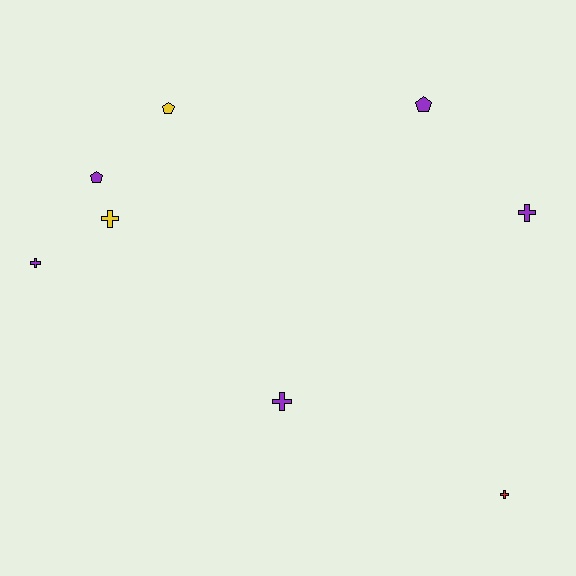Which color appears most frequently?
Purple, with 5 objects.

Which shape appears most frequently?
Cross, with 5 objects.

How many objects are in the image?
There are 8 objects.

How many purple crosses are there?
There are 3 purple crosses.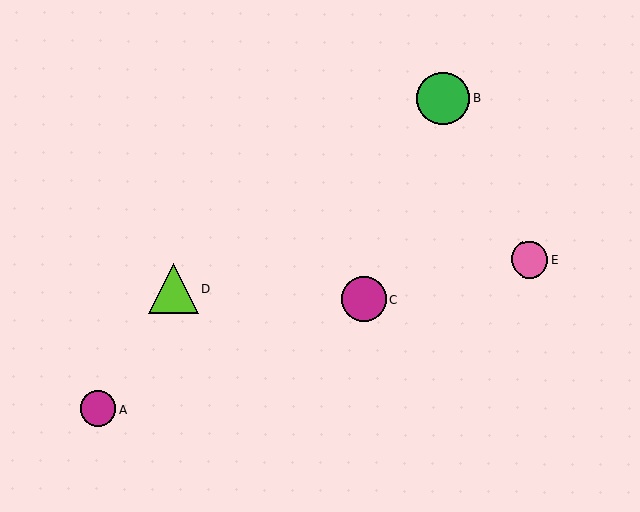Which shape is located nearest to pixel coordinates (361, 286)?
The magenta circle (labeled C) at (363, 299) is nearest to that location.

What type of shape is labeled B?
Shape B is a green circle.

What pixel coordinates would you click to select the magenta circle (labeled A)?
Click at (98, 409) to select the magenta circle A.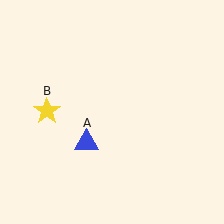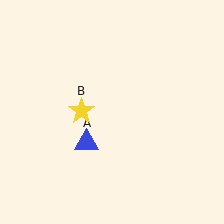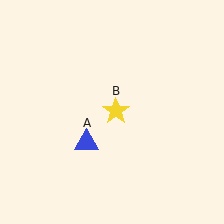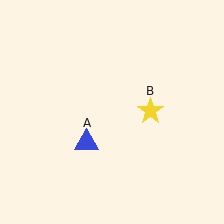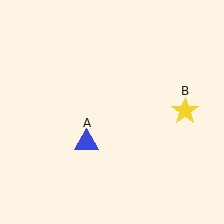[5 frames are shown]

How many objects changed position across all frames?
1 object changed position: yellow star (object B).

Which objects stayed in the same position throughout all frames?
Blue triangle (object A) remained stationary.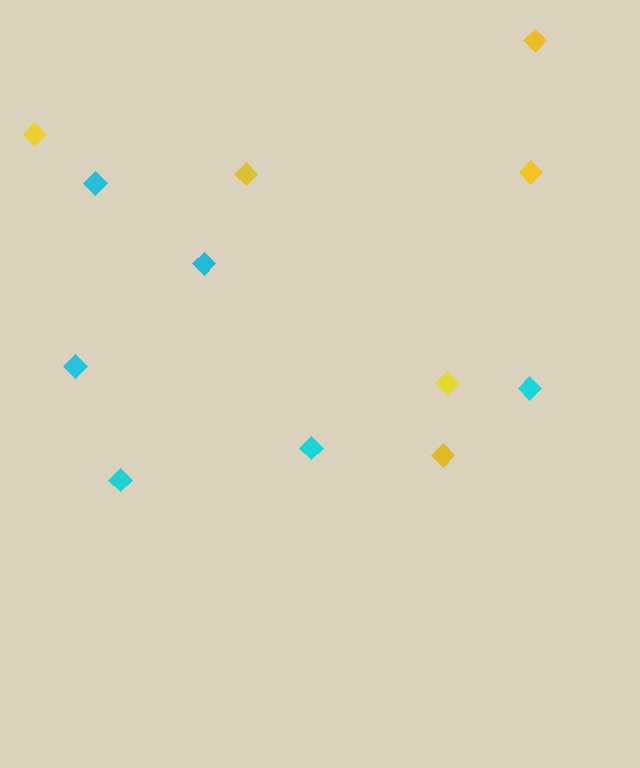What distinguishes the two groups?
There are 2 groups: one group of yellow diamonds (6) and one group of cyan diamonds (6).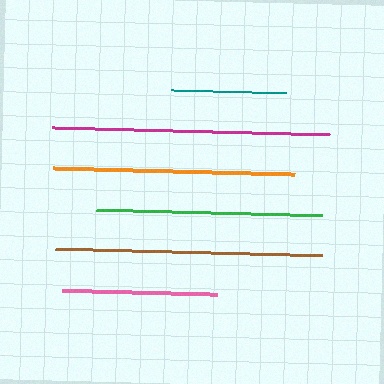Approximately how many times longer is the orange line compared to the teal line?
The orange line is approximately 2.1 times the length of the teal line.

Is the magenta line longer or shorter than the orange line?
The magenta line is longer than the orange line.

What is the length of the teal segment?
The teal segment is approximately 114 pixels long.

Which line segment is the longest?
The magenta line is the longest at approximately 279 pixels.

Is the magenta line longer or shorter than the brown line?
The magenta line is longer than the brown line.